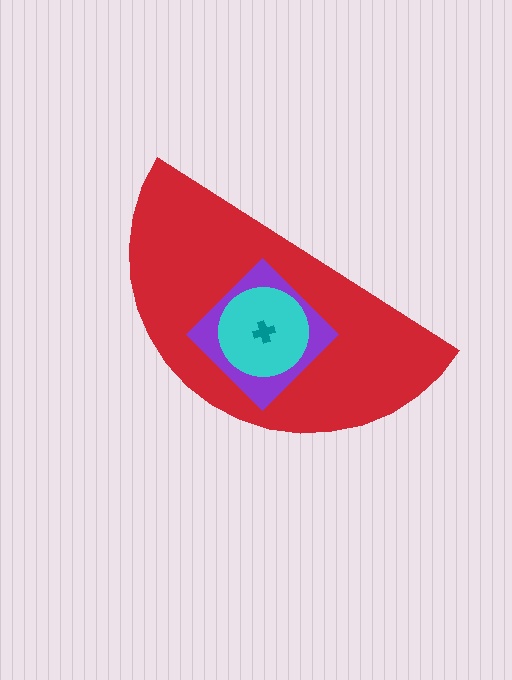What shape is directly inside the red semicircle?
The purple diamond.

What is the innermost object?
The teal cross.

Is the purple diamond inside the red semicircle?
Yes.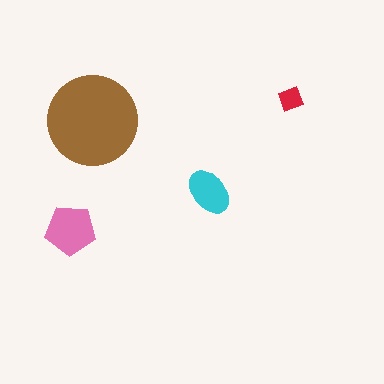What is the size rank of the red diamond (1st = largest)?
4th.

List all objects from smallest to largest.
The red diamond, the cyan ellipse, the pink pentagon, the brown circle.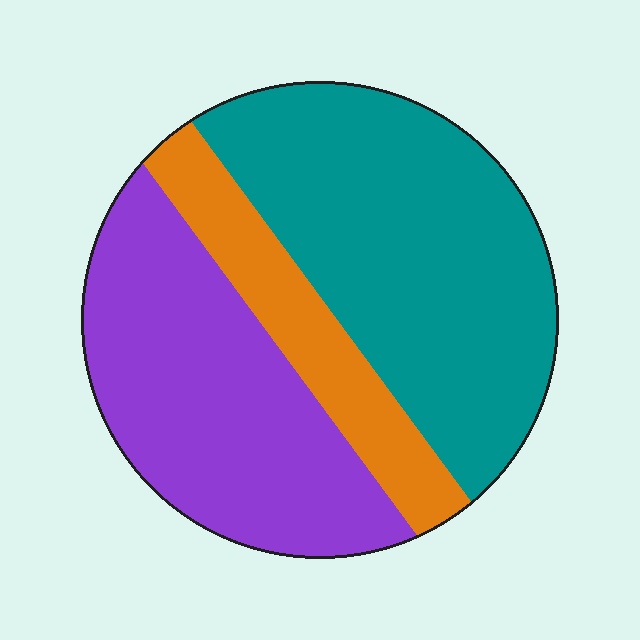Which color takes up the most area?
Teal, at roughly 45%.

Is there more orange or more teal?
Teal.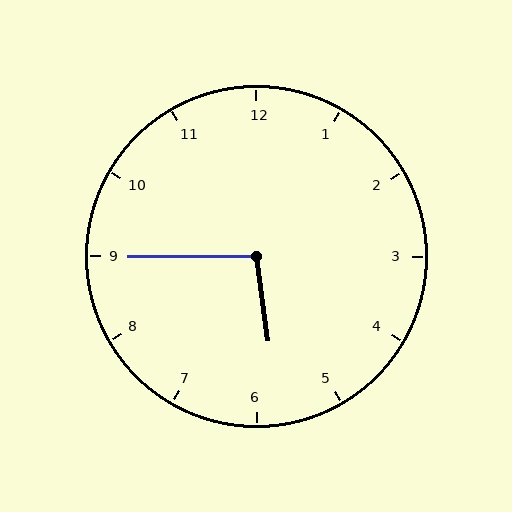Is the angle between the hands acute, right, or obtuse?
It is obtuse.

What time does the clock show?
5:45.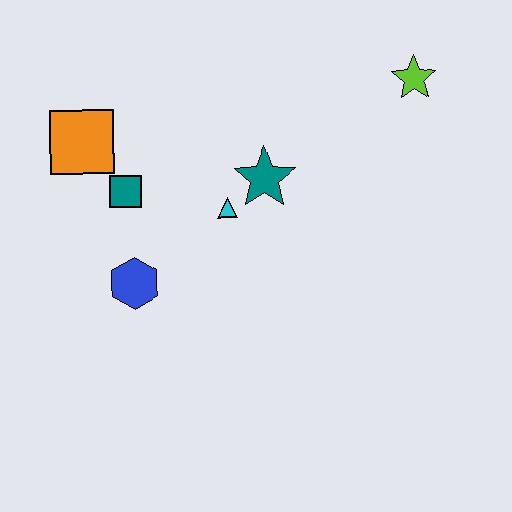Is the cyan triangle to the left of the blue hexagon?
No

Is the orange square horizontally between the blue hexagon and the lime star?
No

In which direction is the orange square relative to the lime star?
The orange square is to the left of the lime star.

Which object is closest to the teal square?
The orange square is closest to the teal square.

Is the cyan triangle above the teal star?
No